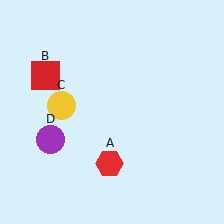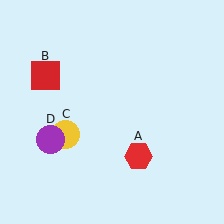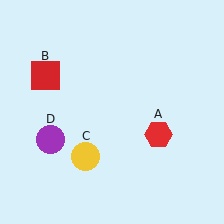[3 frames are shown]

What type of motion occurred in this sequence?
The red hexagon (object A), yellow circle (object C) rotated counterclockwise around the center of the scene.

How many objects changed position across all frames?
2 objects changed position: red hexagon (object A), yellow circle (object C).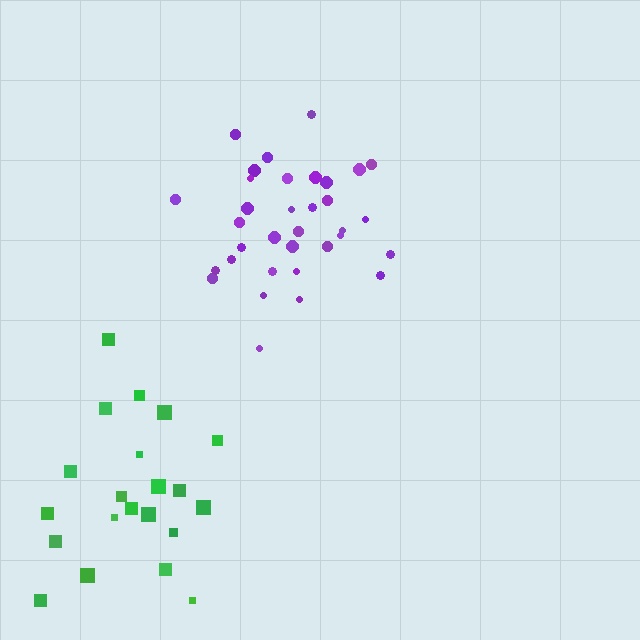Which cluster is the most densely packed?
Purple.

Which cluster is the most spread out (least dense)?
Green.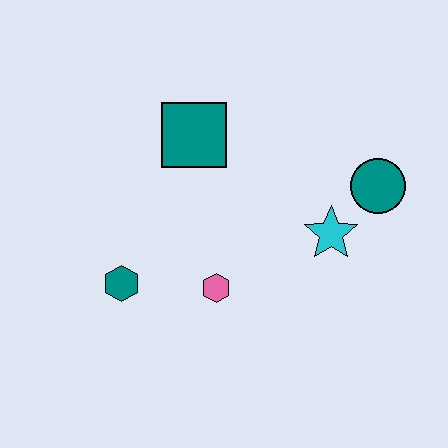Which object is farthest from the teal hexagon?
The teal circle is farthest from the teal hexagon.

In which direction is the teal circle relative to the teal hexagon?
The teal circle is to the right of the teal hexagon.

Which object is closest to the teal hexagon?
The pink hexagon is closest to the teal hexagon.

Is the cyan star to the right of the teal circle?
No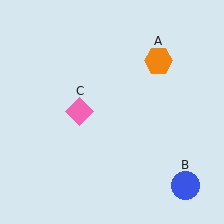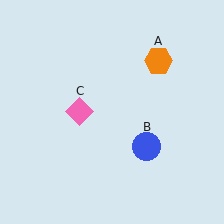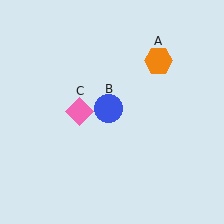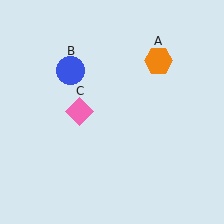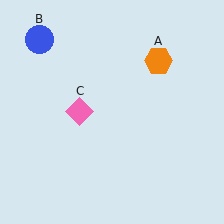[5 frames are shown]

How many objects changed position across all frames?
1 object changed position: blue circle (object B).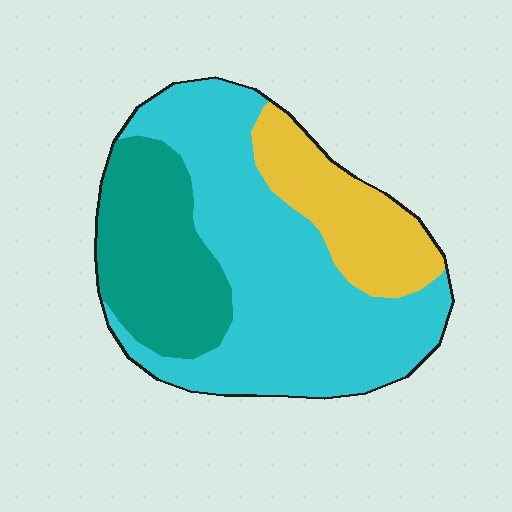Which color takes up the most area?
Cyan, at roughly 55%.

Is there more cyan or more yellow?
Cyan.